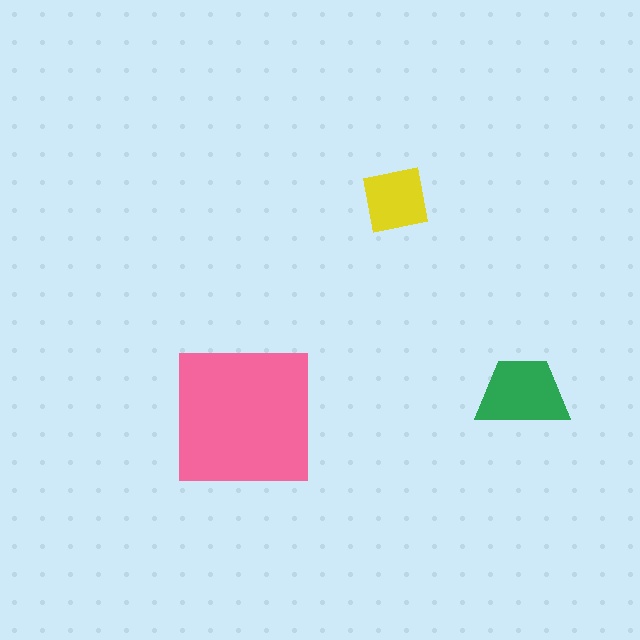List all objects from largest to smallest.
The pink square, the green trapezoid, the yellow square.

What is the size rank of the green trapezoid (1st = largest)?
2nd.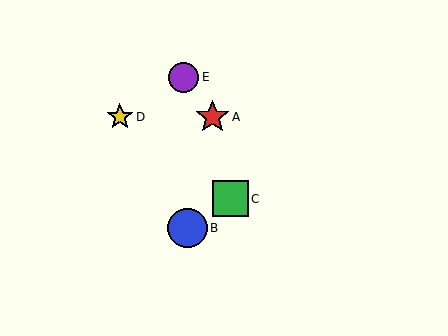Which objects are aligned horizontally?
Objects A, D are aligned horizontally.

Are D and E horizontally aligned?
No, D is at y≈117 and E is at y≈77.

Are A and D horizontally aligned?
Yes, both are at y≈117.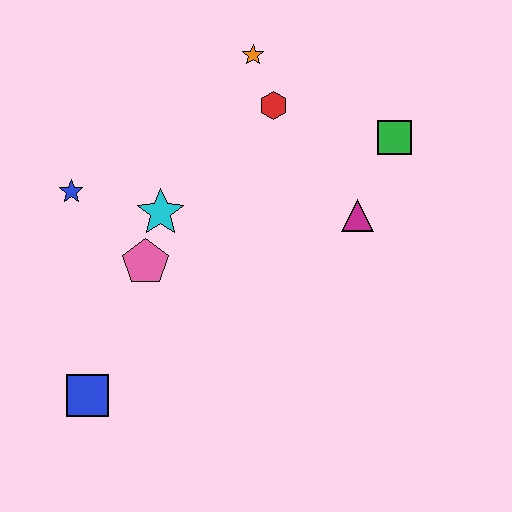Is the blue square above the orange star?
No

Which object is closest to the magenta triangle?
The green square is closest to the magenta triangle.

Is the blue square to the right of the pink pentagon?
No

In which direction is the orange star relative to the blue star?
The orange star is to the right of the blue star.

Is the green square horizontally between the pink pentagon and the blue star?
No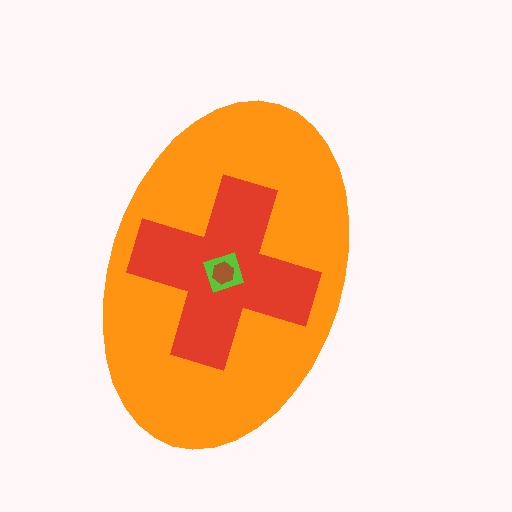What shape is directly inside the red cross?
The lime diamond.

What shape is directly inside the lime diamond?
The brown hexagon.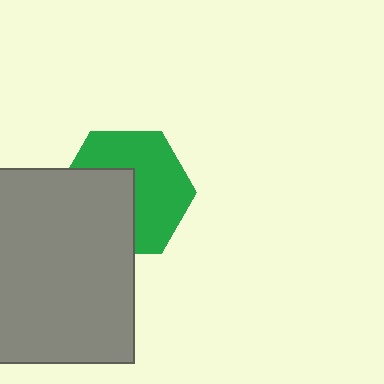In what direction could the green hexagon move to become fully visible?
The green hexagon could move toward the upper-right. That would shift it out from behind the gray rectangle entirely.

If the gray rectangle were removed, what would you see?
You would see the complete green hexagon.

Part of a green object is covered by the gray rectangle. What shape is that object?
It is a hexagon.